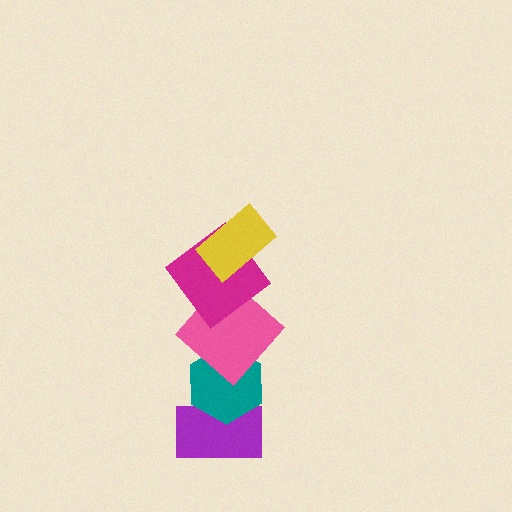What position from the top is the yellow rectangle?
The yellow rectangle is 1st from the top.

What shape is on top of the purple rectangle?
The teal hexagon is on top of the purple rectangle.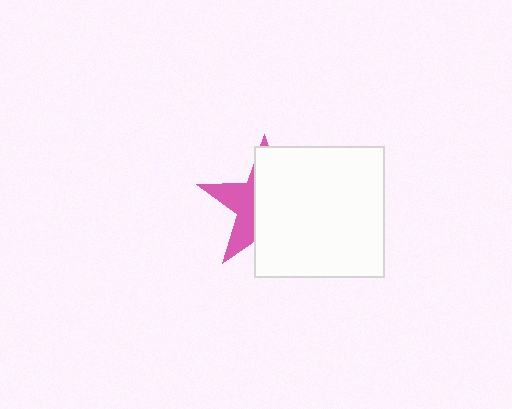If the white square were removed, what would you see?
You would see the complete pink star.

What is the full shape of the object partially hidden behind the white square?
The partially hidden object is a pink star.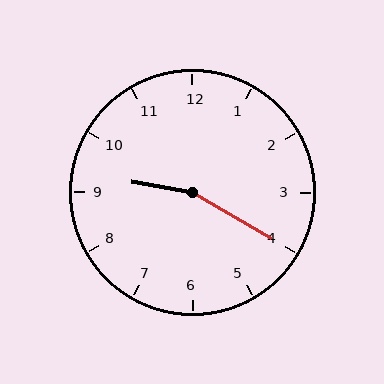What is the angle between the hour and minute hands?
Approximately 160 degrees.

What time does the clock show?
9:20.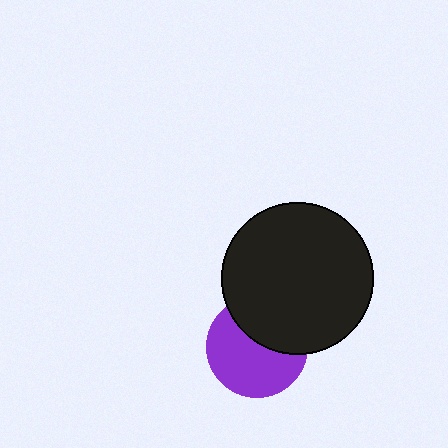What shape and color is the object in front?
The object in front is a black circle.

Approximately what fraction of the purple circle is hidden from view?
Roughly 39% of the purple circle is hidden behind the black circle.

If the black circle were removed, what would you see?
You would see the complete purple circle.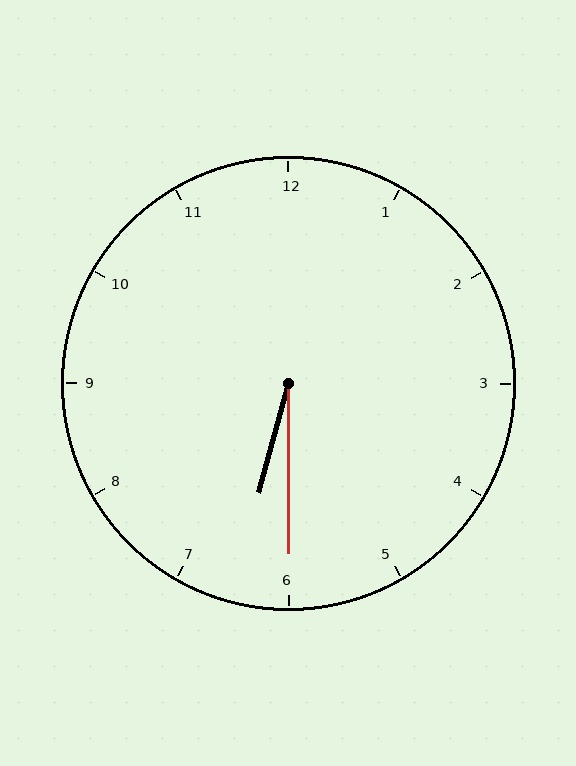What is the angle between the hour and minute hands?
Approximately 15 degrees.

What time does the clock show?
6:30.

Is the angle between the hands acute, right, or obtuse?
It is acute.